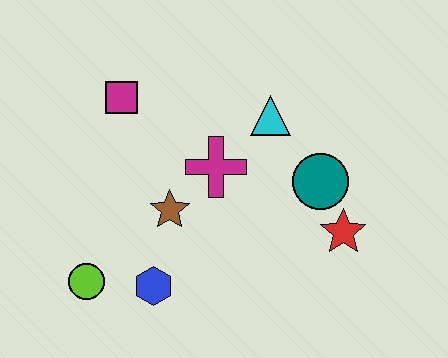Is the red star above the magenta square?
No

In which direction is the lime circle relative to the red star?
The lime circle is to the left of the red star.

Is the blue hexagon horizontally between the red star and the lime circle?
Yes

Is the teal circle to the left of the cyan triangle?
No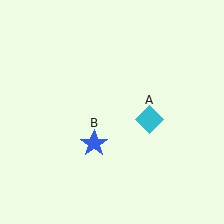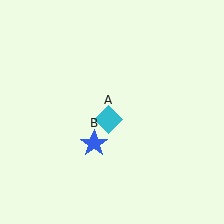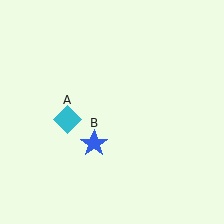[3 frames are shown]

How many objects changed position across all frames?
1 object changed position: cyan diamond (object A).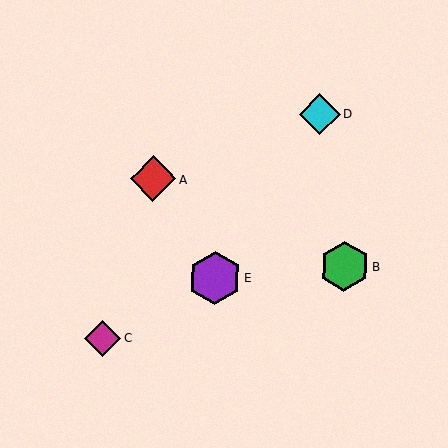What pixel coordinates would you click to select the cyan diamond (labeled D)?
Click at (320, 114) to select the cyan diamond D.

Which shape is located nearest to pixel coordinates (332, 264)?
The green hexagon (labeled B) at (344, 267) is nearest to that location.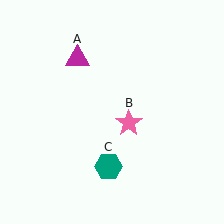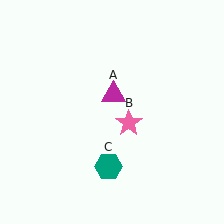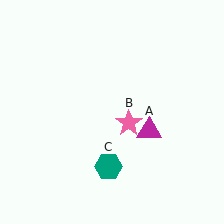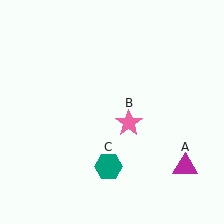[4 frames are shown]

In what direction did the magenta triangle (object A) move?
The magenta triangle (object A) moved down and to the right.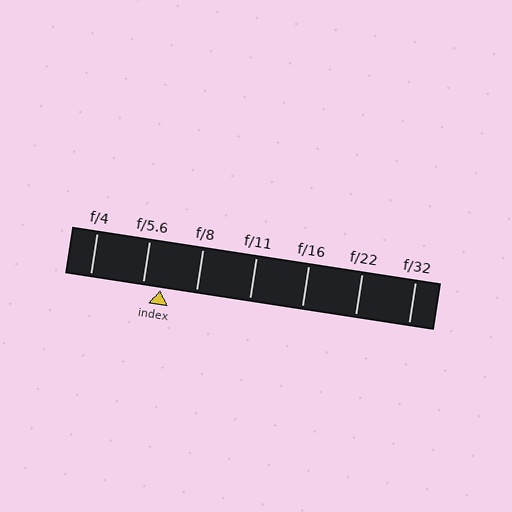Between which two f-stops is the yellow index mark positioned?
The index mark is between f/5.6 and f/8.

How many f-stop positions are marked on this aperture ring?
There are 7 f-stop positions marked.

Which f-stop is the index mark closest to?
The index mark is closest to f/5.6.